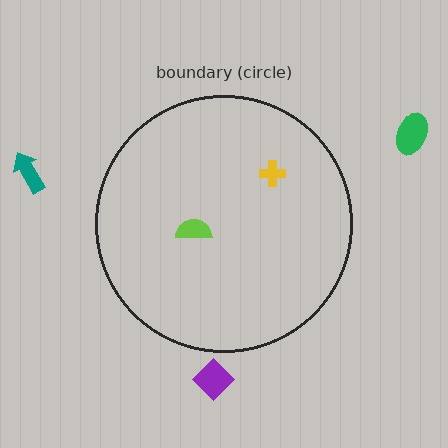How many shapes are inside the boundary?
2 inside, 3 outside.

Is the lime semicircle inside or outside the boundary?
Inside.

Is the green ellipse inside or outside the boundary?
Outside.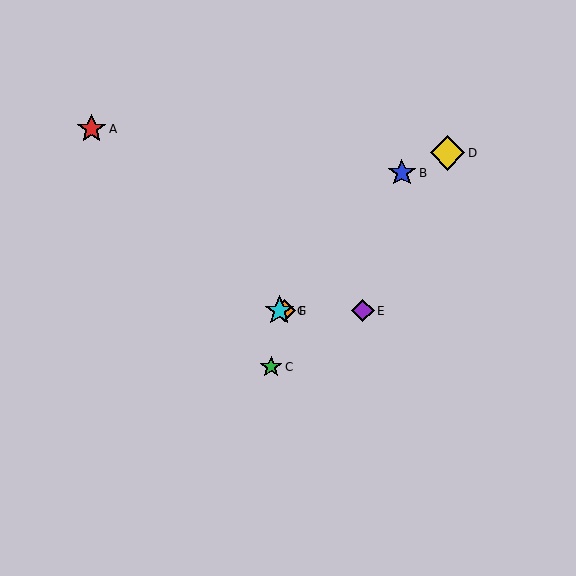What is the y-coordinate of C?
Object C is at y≈367.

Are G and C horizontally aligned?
No, G is at y≈311 and C is at y≈367.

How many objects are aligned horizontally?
3 objects (E, F, G) are aligned horizontally.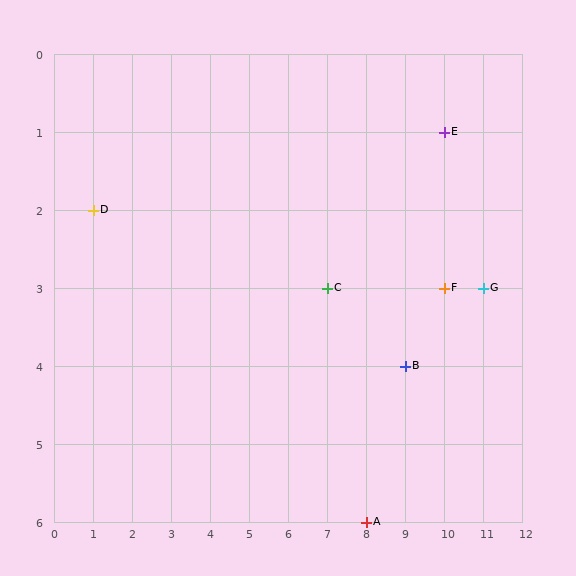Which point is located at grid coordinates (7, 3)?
Point C is at (7, 3).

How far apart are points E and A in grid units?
Points E and A are 2 columns and 5 rows apart (about 5.4 grid units diagonally).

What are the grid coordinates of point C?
Point C is at grid coordinates (7, 3).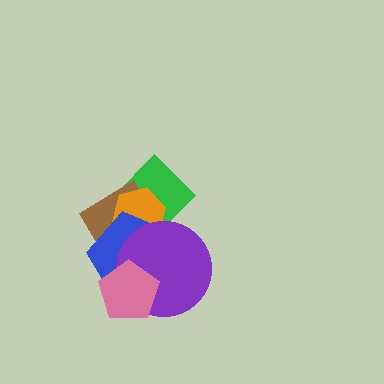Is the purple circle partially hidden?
Yes, it is partially covered by another shape.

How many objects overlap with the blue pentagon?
5 objects overlap with the blue pentagon.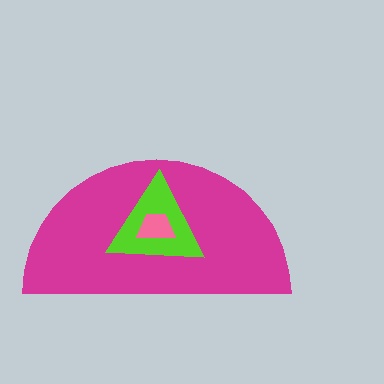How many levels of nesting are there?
3.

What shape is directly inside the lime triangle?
The pink trapezoid.